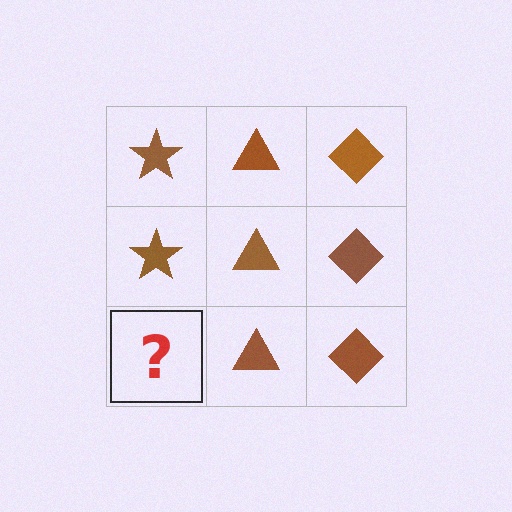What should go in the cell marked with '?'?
The missing cell should contain a brown star.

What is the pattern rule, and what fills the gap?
The rule is that each column has a consistent shape. The gap should be filled with a brown star.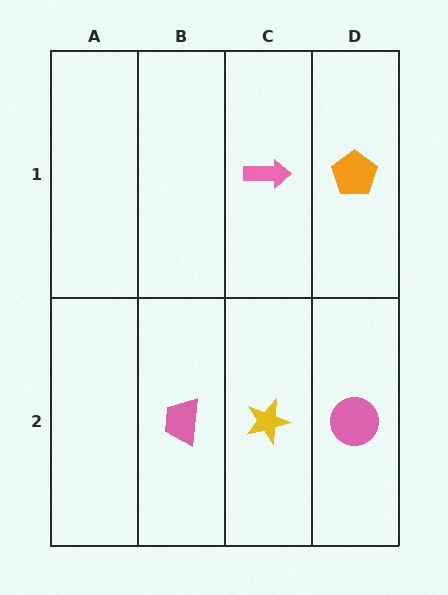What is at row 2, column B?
A pink trapezoid.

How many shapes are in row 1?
2 shapes.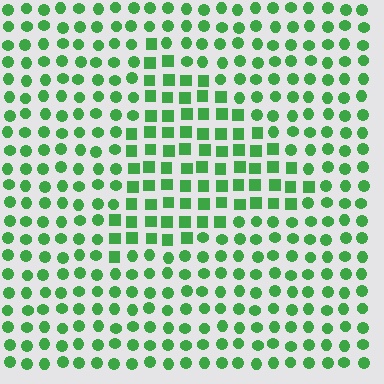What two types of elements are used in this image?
The image uses squares inside the triangle region and circles outside it.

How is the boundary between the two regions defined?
The boundary is defined by a change in element shape: squares inside vs. circles outside. All elements share the same color and spacing.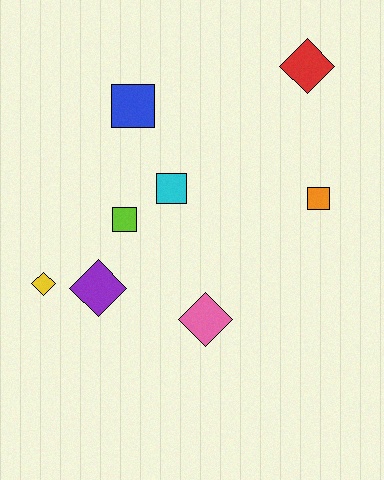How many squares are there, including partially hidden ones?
There are 4 squares.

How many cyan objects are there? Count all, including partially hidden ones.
There is 1 cyan object.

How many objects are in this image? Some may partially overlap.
There are 8 objects.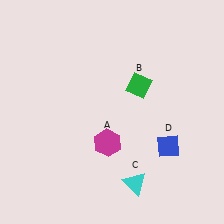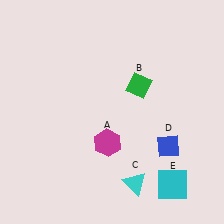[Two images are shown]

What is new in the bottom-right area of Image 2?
A cyan square (E) was added in the bottom-right area of Image 2.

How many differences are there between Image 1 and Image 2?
There is 1 difference between the two images.